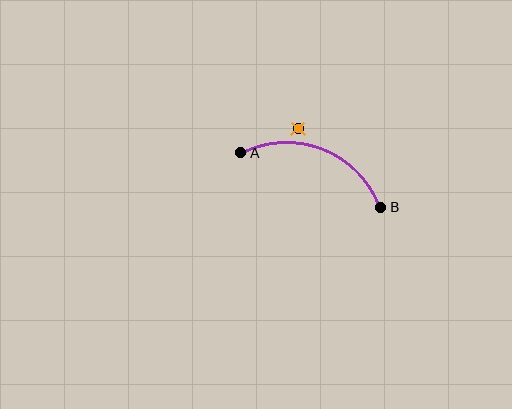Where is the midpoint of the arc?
The arc midpoint is the point on the curve farthest from the straight line joining A and B. It sits above that line.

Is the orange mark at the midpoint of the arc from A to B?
No — the orange mark does not lie on the arc at all. It sits slightly outside the curve.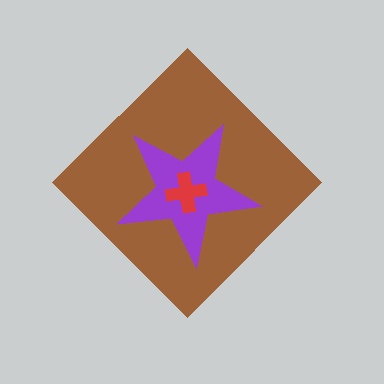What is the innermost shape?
The red cross.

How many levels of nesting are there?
3.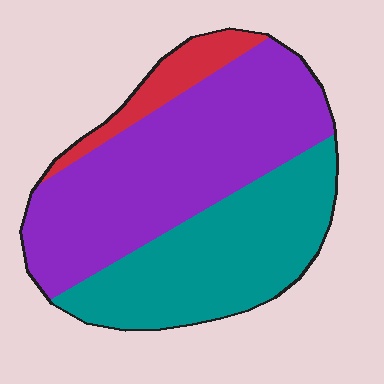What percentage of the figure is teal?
Teal takes up between a quarter and a half of the figure.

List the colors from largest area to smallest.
From largest to smallest: purple, teal, red.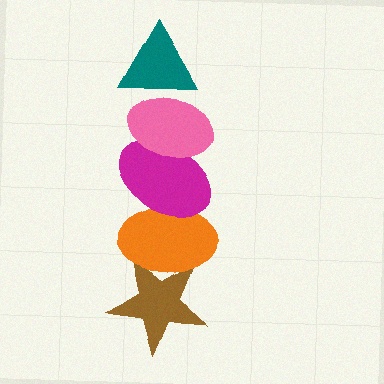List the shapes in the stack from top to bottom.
From top to bottom: the teal triangle, the pink ellipse, the magenta ellipse, the orange ellipse, the brown star.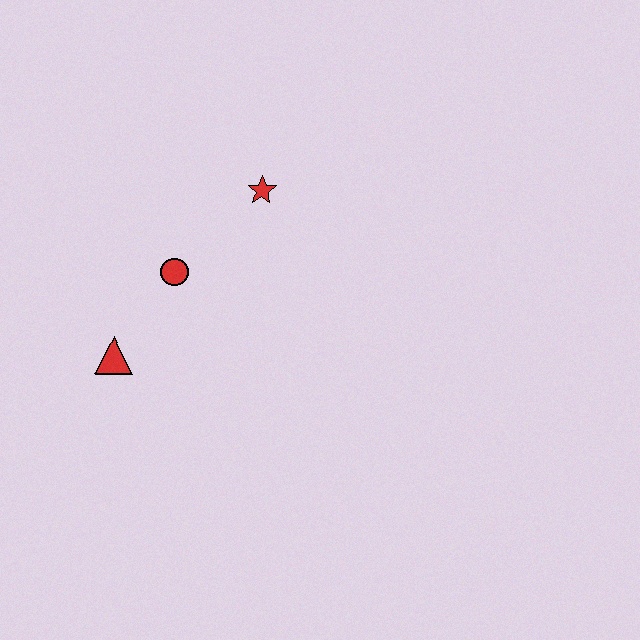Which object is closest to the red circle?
The red triangle is closest to the red circle.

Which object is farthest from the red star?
The red triangle is farthest from the red star.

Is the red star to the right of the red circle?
Yes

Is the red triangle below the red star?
Yes